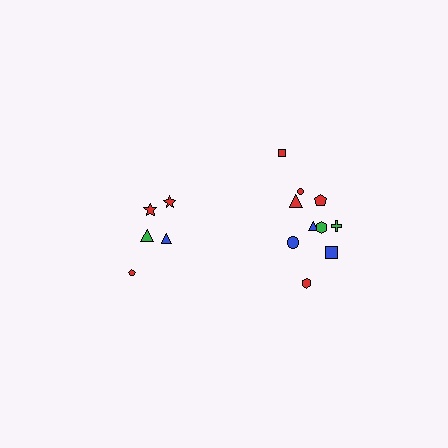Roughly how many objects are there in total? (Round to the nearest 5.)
Roughly 15 objects in total.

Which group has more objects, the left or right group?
The right group.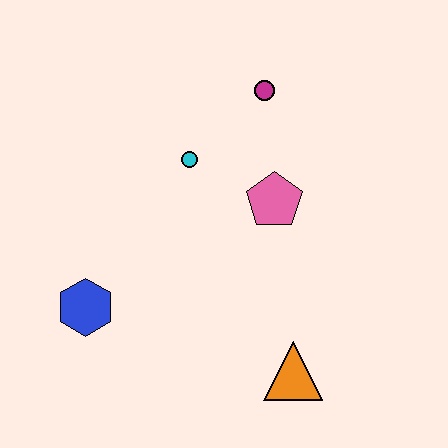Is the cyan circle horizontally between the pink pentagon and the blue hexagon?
Yes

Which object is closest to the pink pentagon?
The cyan circle is closest to the pink pentagon.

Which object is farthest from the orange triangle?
The magenta circle is farthest from the orange triangle.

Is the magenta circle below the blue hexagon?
No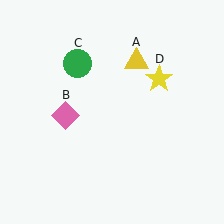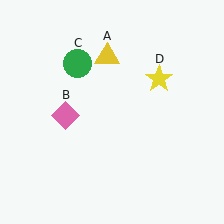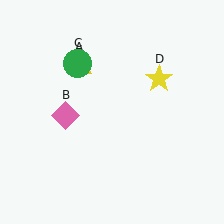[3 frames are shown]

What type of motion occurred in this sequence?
The yellow triangle (object A) rotated counterclockwise around the center of the scene.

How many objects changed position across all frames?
1 object changed position: yellow triangle (object A).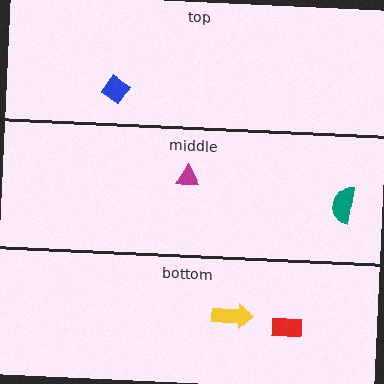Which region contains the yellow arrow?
The bottom region.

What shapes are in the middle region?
The teal semicircle, the magenta triangle.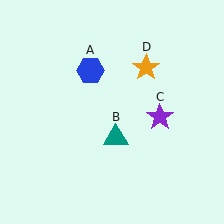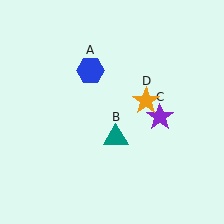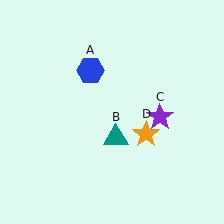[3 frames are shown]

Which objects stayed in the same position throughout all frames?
Blue hexagon (object A) and teal triangle (object B) and purple star (object C) remained stationary.